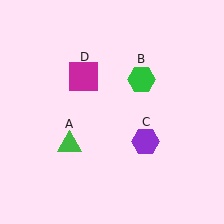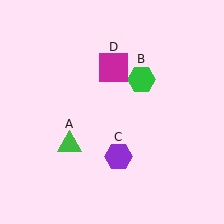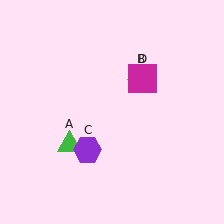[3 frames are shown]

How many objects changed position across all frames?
2 objects changed position: purple hexagon (object C), magenta square (object D).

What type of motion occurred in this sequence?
The purple hexagon (object C), magenta square (object D) rotated clockwise around the center of the scene.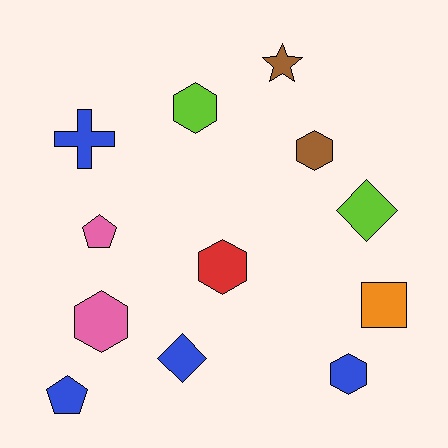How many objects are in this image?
There are 12 objects.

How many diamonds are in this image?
There are 2 diamonds.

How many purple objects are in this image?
There are no purple objects.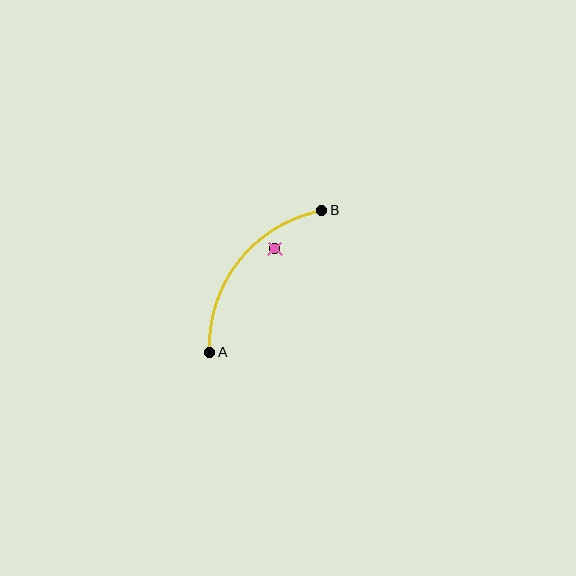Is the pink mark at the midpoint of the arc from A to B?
No — the pink mark does not lie on the arc at all. It sits slightly inside the curve.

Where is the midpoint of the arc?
The arc midpoint is the point on the curve farthest from the straight line joining A and B. It sits above and to the left of that line.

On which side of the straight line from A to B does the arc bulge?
The arc bulges above and to the left of the straight line connecting A and B.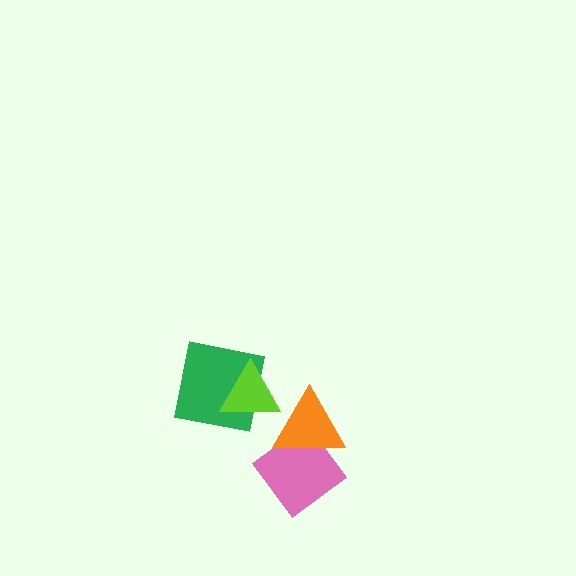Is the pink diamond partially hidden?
Yes, it is partially covered by another shape.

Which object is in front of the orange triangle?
The lime triangle is in front of the orange triangle.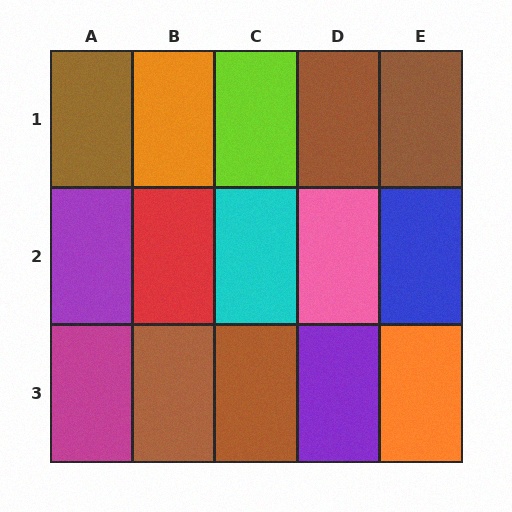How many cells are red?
1 cell is red.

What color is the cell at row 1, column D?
Brown.